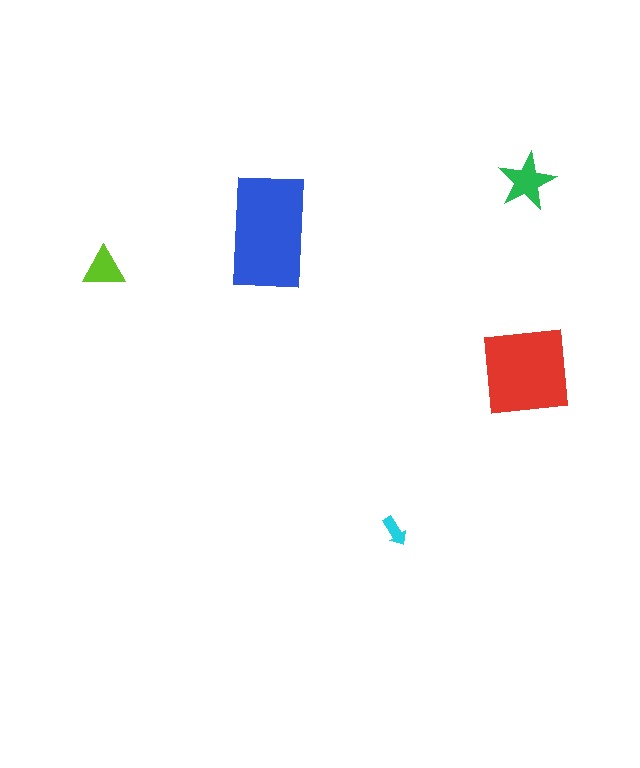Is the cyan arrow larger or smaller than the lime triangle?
Smaller.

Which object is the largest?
The blue rectangle.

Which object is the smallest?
The cyan arrow.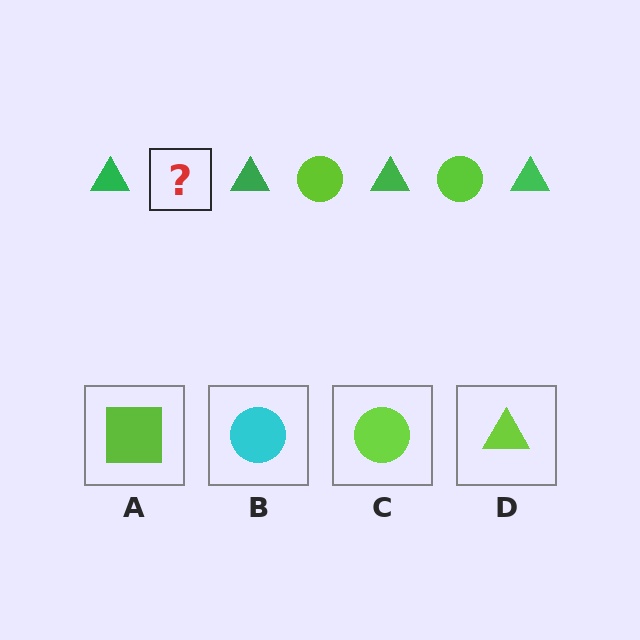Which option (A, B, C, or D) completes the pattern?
C.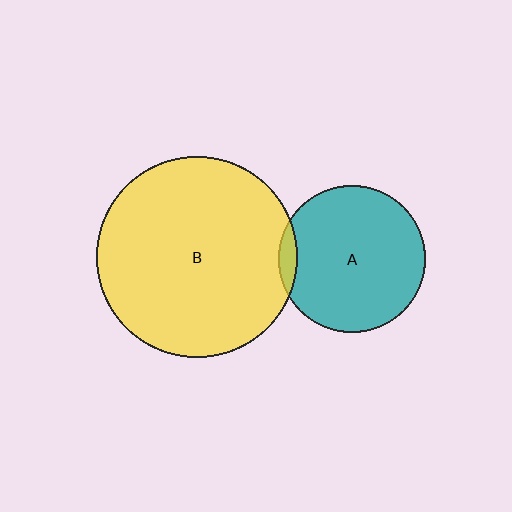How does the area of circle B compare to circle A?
Approximately 1.8 times.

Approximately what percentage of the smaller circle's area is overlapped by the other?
Approximately 5%.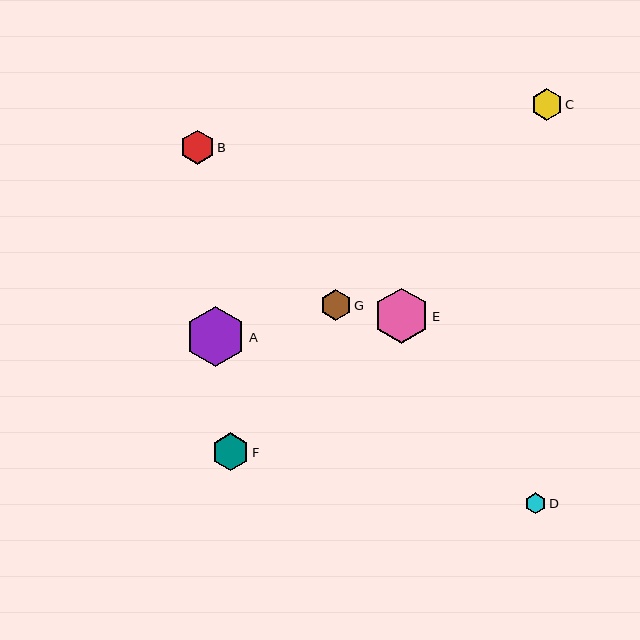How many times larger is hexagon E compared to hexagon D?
Hexagon E is approximately 2.6 times the size of hexagon D.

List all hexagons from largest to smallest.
From largest to smallest: A, E, F, B, C, G, D.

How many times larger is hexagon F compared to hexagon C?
Hexagon F is approximately 1.2 times the size of hexagon C.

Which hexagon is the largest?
Hexagon A is the largest with a size of approximately 60 pixels.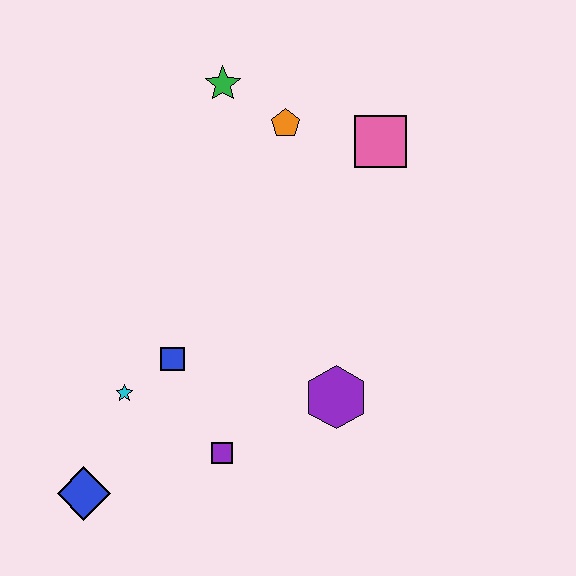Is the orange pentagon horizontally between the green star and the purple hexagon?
Yes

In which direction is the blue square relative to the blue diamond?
The blue square is above the blue diamond.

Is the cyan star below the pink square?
Yes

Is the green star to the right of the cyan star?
Yes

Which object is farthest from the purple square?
The green star is farthest from the purple square.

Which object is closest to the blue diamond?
The cyan star is closest to the blue diamond.